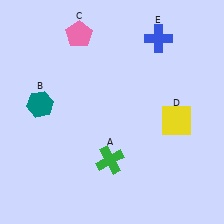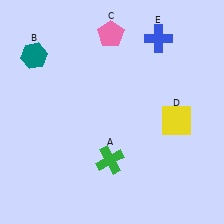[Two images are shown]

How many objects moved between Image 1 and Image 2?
2 objects moved between the two images.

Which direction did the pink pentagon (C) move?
The pink pentagon (C) moved right.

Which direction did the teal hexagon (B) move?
The teal hexagon (B) moved up.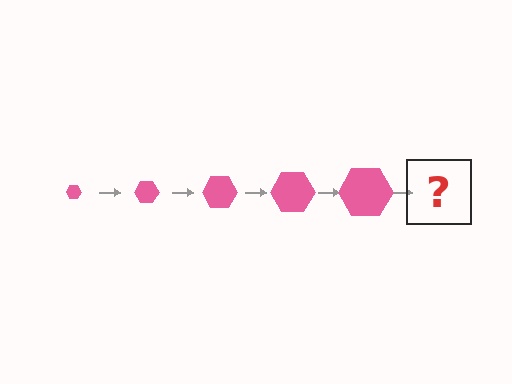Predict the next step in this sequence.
The next step is a pink hexagon, larger than the previous one.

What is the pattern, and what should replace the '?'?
The pattern is that the hexagon gets progressively larger each step. The '?' should be a pink hexagon, larger than the previous one.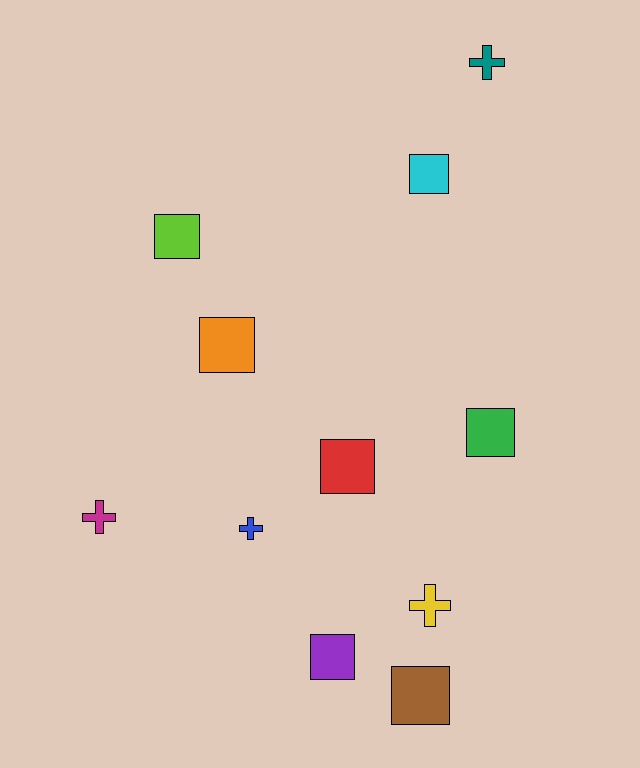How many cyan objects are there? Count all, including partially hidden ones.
There is 1 cyan object.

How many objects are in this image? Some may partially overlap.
There are 11 objects.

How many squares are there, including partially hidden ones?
There are 7 squares.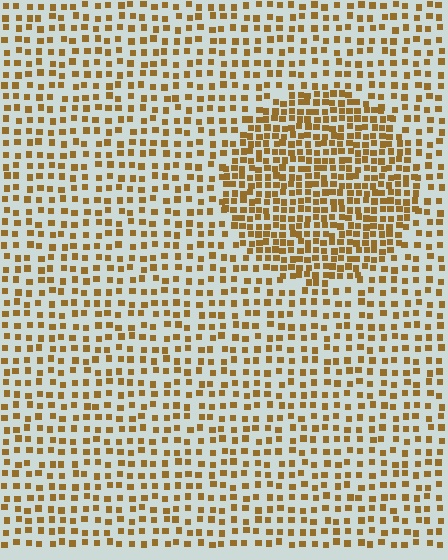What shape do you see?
I see a circle.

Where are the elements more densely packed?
The elements are more densely packed inside the circle boundary.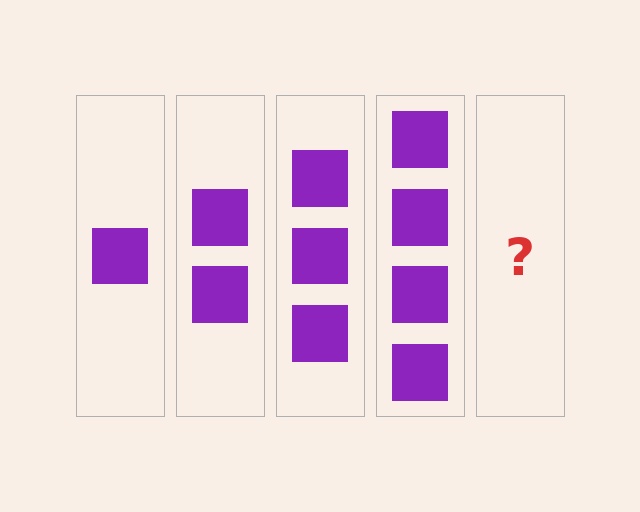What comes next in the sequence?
The next element should be 5 squares.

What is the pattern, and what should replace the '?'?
The pattern is that each step adds one more square. The '?' should be 5 squares.